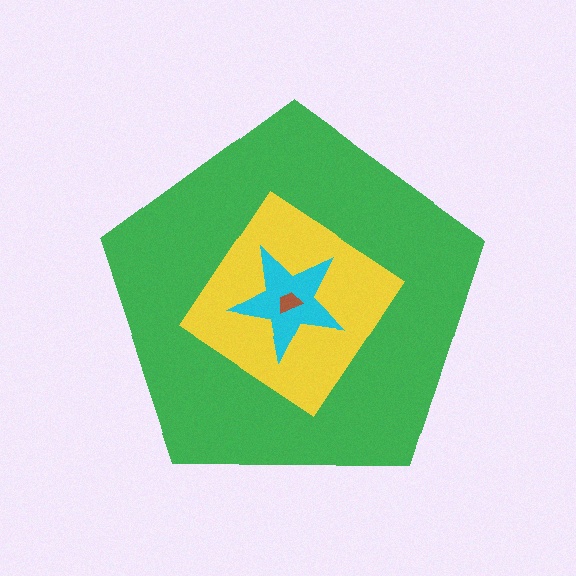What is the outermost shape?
The green pentagon.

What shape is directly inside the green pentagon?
The yellow diamond.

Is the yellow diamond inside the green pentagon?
Yes.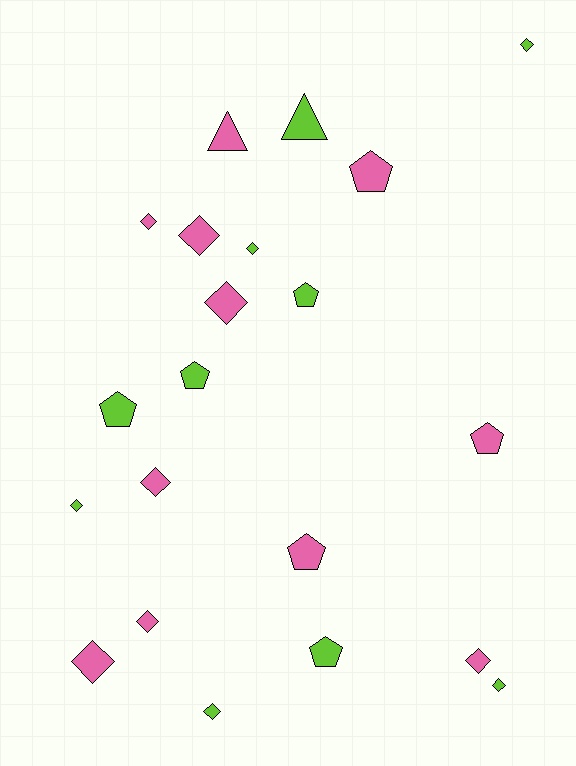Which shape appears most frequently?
Diamond, with 12 objects.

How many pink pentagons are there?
There are 3 pink pentagons.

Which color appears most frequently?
Pink, with 11 objects.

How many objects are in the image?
There are 21 objects.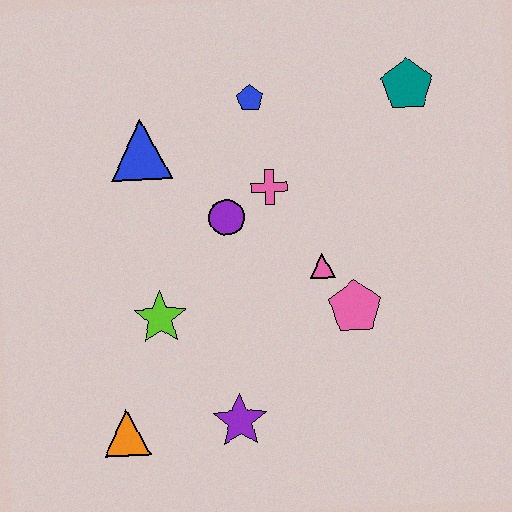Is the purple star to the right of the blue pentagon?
No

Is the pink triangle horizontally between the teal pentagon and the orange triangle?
Yes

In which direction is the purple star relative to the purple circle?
The purple star is below the purple circle.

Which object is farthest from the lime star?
The teal pentagon is farthest from the lime star.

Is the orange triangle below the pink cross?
Yes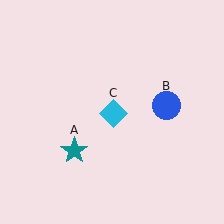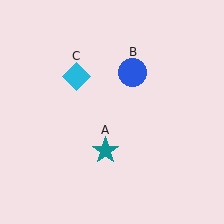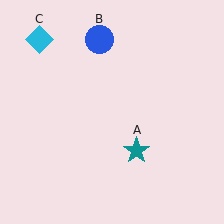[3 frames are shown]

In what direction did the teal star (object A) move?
The teal star (object A) moved right.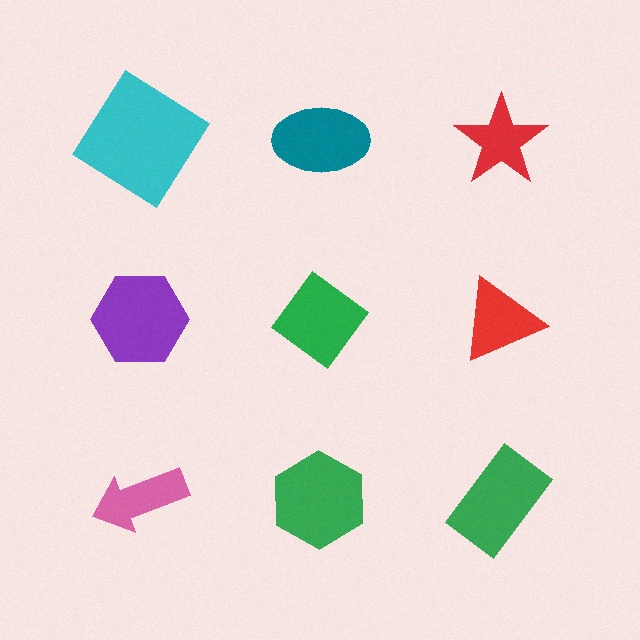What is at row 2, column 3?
A red triangle.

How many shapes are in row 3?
3 shapes.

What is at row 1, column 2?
A teal ellipse.